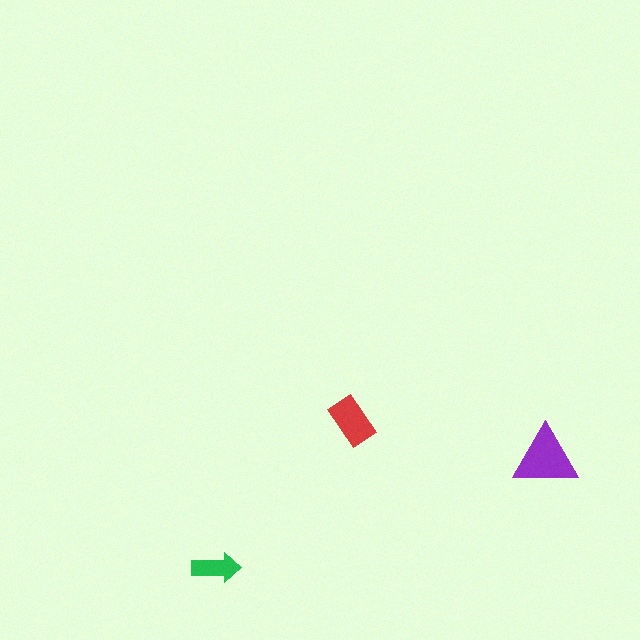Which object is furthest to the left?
The green arrow is leftmost.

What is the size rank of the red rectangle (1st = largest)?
2nd.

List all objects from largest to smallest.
The purple triangle, the red rectangle, the green arrow.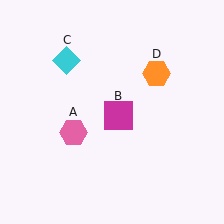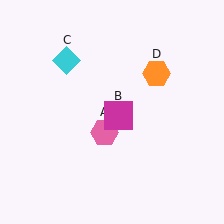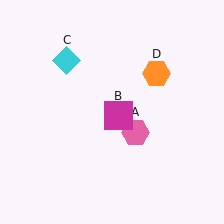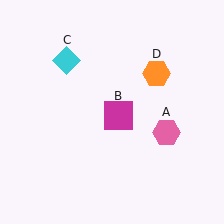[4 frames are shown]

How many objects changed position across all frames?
1 object changed position: pink hexagon (object A).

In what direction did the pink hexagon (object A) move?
The pink hexagon (object A) moved right.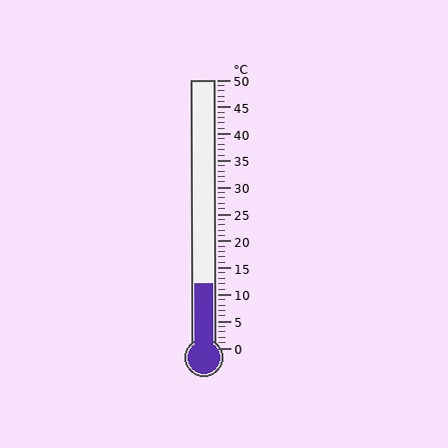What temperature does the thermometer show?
The thermometer shows approximately 12°C.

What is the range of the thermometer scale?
The thermometer scale ranges from 0°C to 50°C.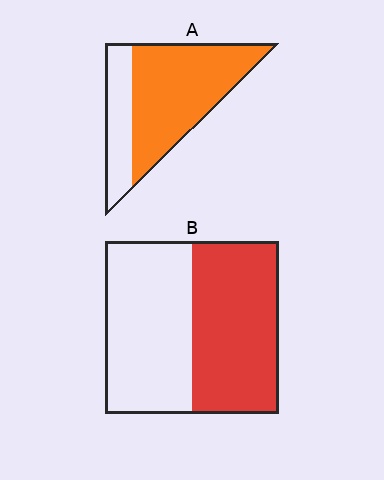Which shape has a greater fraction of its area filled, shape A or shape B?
Shape A.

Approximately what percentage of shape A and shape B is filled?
A is approximately 70% and B is approximately 50%.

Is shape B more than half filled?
Roughly half.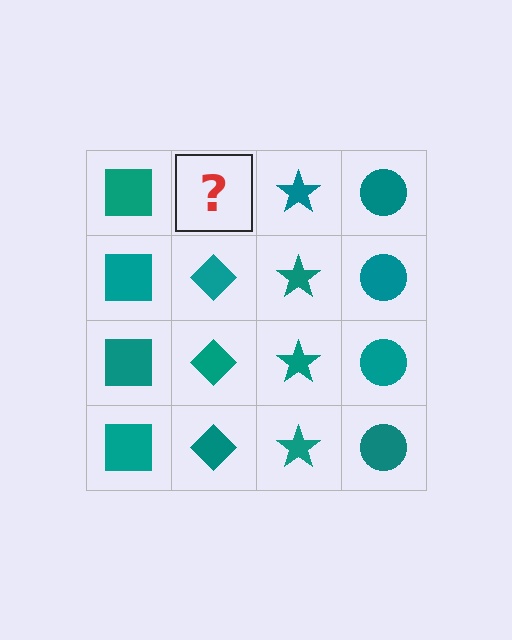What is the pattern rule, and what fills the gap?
The rule is that each column has a consistent shape. The gap should be filled with a teal diamond.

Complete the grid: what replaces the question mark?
The question mark should be replaced with a teal diamond.